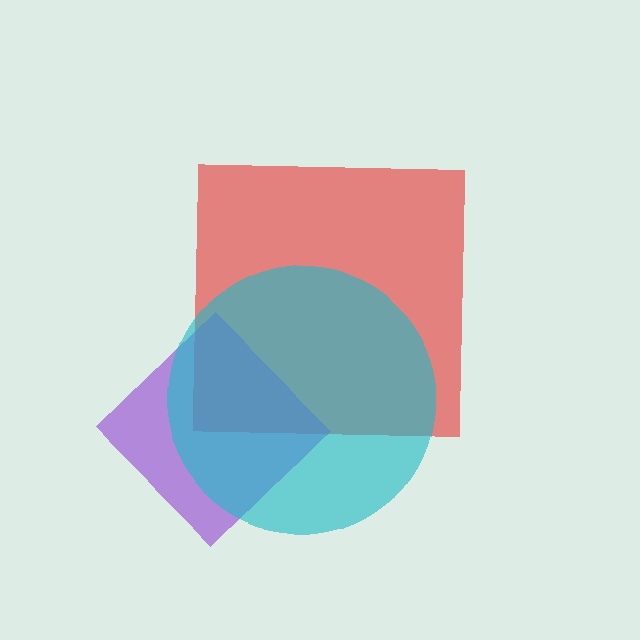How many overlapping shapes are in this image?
There are 3 overlapping shapes in the image.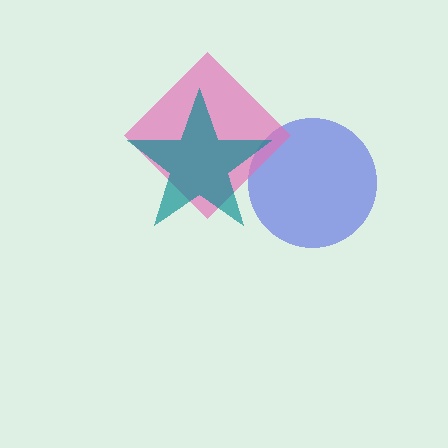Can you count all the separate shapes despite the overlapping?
Yes, there are 3 separate shapes.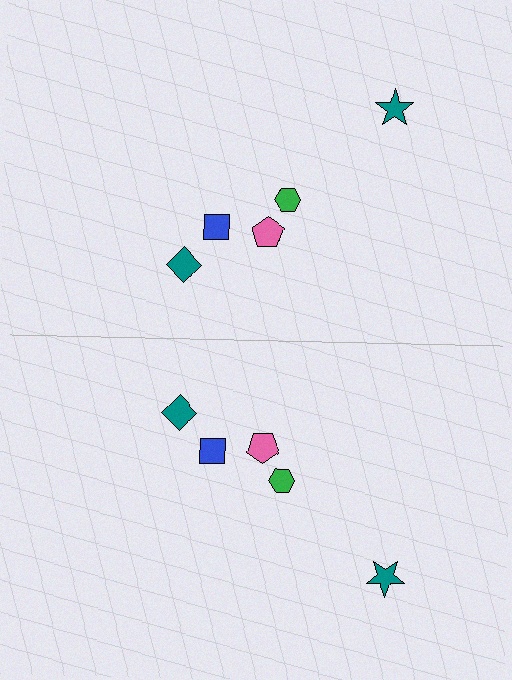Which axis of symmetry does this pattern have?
The pattern has a horizontal axis of symmetry running through the center of the image.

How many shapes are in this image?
There are 10 shapes in this image.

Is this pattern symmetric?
Yes, this pattern has bilateral (reflection) symmetry.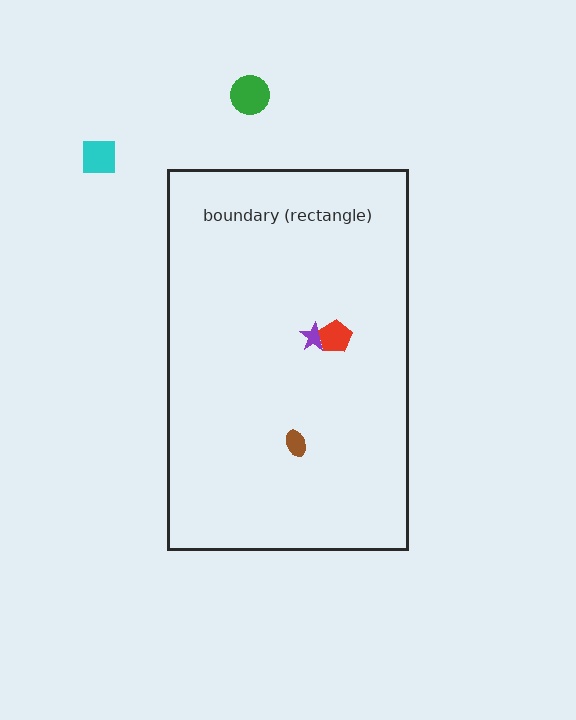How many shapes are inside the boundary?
3 inside, 2 outside.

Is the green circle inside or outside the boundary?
Outside.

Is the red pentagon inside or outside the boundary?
Inside.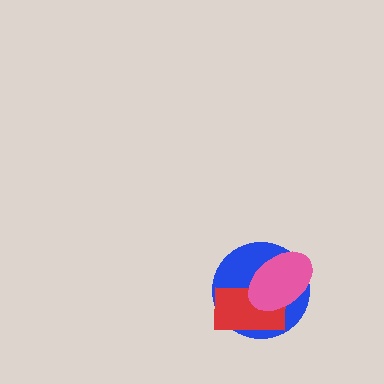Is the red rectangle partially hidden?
Yes, it is partially covered by another shape.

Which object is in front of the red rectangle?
The pink ellipse is in front of the red rectangle.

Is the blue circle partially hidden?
Yes, it is partially covered by another shape.